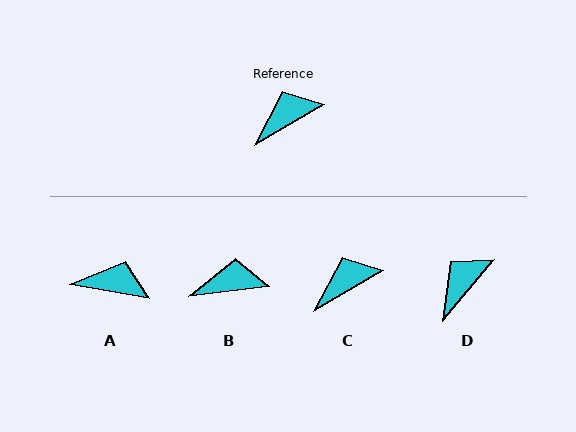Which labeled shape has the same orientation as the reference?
C.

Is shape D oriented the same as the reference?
No, it is off by about 21 degrees.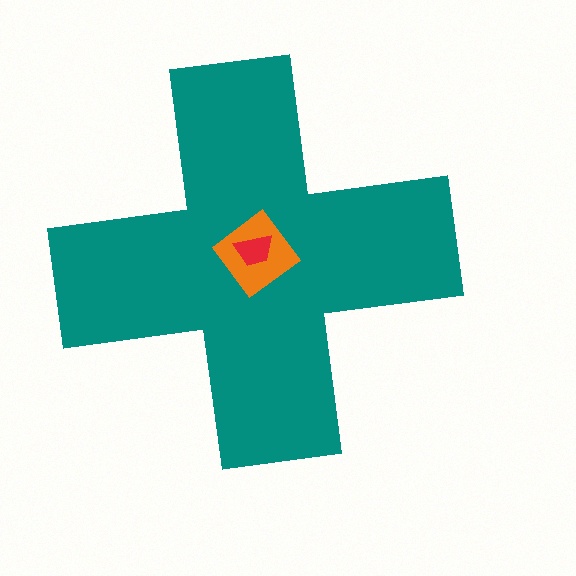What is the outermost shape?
The teal cross.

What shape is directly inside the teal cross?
The orange diamond.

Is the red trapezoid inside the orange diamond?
Yes.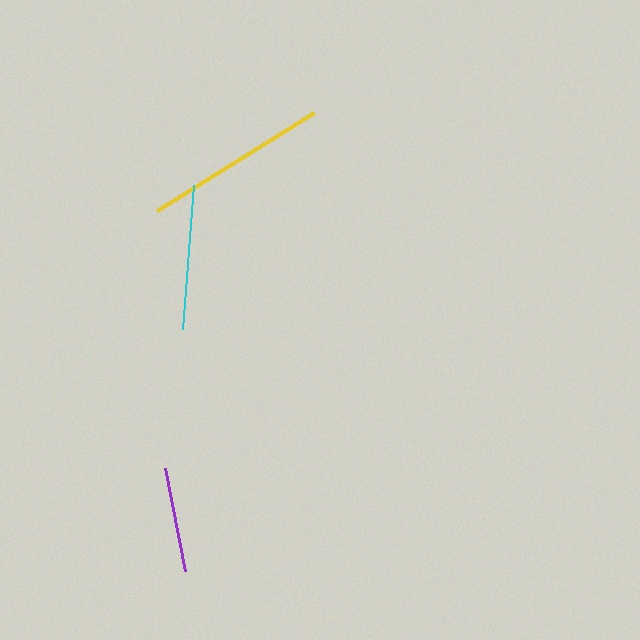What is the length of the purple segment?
The purple segment is approximately 105 pixels long.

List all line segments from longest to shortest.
From longest to shortest: yellow, cyan, purple.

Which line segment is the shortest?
The purple line is the shortest at approximately 105 pixels.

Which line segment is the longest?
The yellow line is the longest at approximately 185 pixels.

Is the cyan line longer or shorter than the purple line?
The cyan line is longer than the purple line.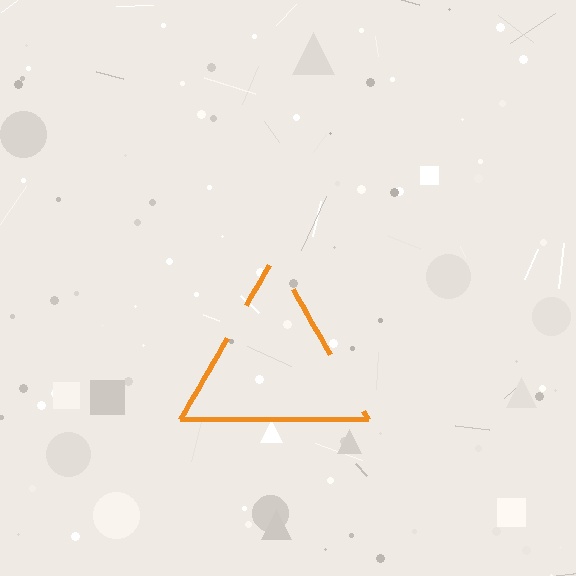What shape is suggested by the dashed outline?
The dashed outline suggests a triangle.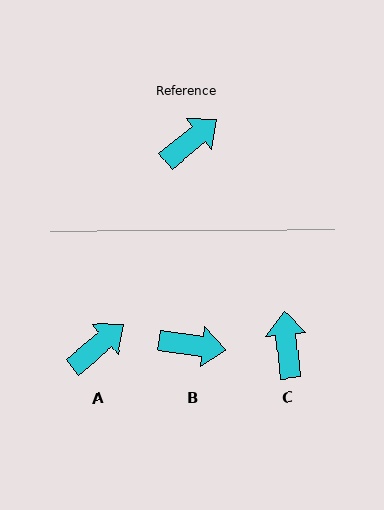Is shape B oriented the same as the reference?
No, it is off by about 47 degrees.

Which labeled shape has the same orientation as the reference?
A.